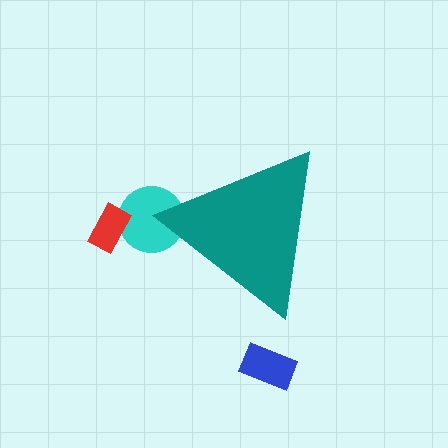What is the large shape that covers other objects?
A teal triangle.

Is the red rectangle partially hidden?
No, the red rectangle is fully visible.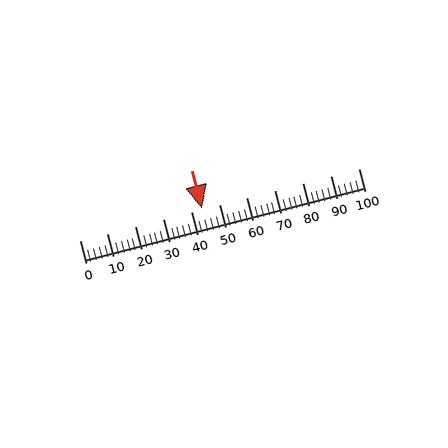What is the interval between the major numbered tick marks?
The major tick marks are spaced 10 units apart.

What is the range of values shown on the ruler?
The ruler shows values from 0 to 100.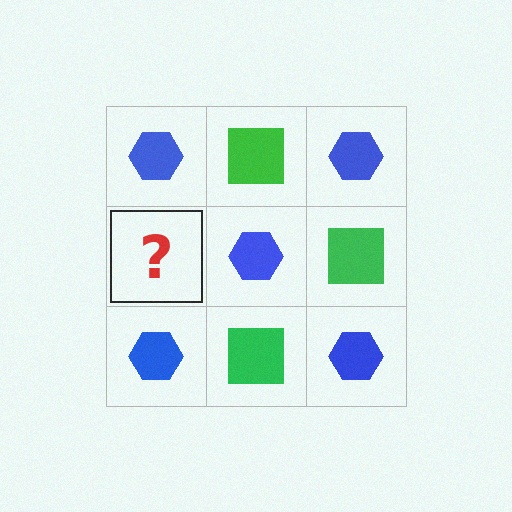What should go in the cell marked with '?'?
The missing cell should contain a green square.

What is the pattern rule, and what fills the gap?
The rule is that it alternates blue hexagon and green square in a checkerboard pattern. The gap should be filled with a green square.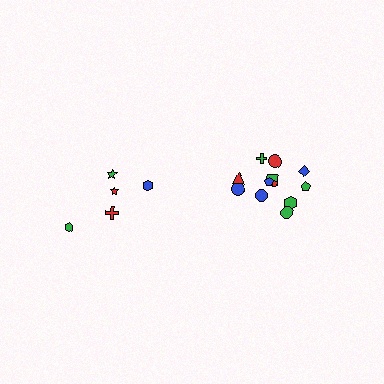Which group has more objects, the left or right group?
The right group.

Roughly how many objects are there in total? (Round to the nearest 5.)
Roughly 15 objects in total.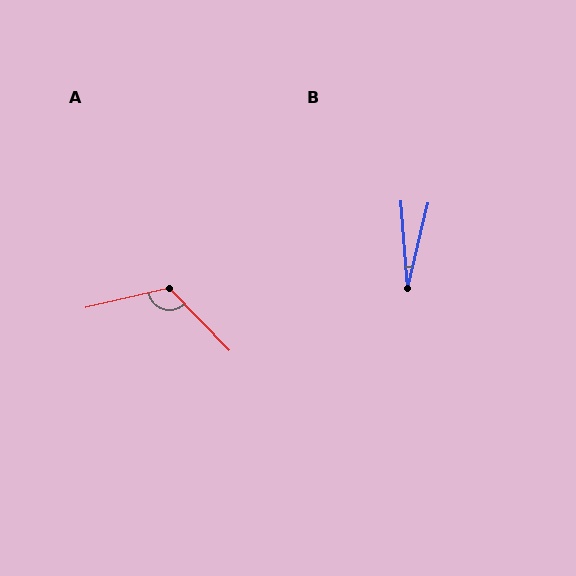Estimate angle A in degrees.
Approximately 121 degrees.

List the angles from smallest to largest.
B (17°), A (121°).